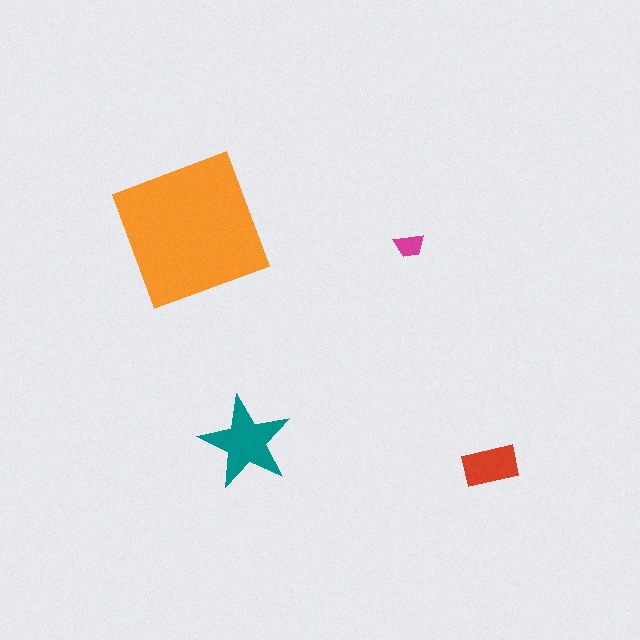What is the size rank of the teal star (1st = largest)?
2nd.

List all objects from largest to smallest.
The orange square, the teal star, the red rectangle, the magenta trapezoid.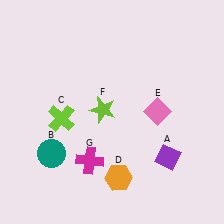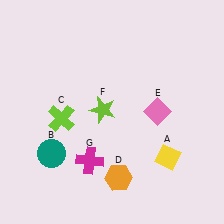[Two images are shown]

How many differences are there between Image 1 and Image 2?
There is 1 difference between the two images.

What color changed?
The diamond (A) changed from purple in Image 1 to yellow in Image 2.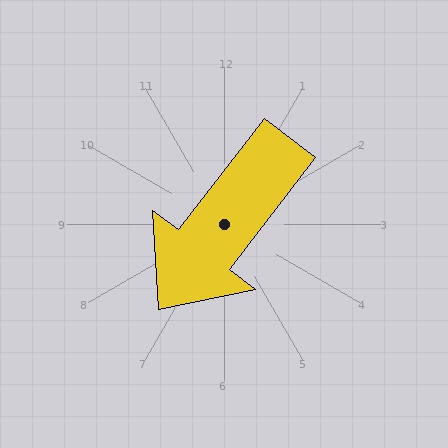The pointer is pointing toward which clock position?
Roughly 7 o'clock.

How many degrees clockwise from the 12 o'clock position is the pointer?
Approximately 218 degrees.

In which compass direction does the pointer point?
Southwest.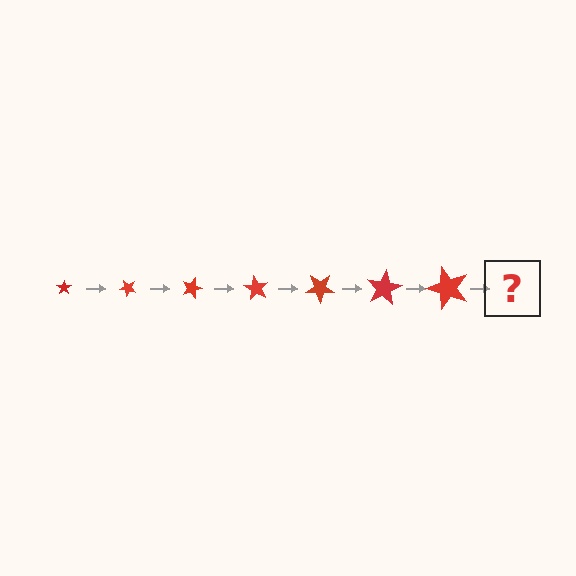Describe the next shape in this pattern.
It should be a star, larger than the previous one and rotated 315 degrees from the start.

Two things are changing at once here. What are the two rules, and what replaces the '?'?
The two rules are that the star grows larger each step and it rotates 45 degrees each step. The '?' should be a star, larger than the previous one and rotated 315 degrees from the start.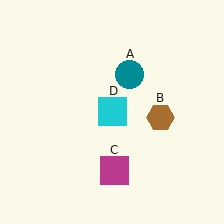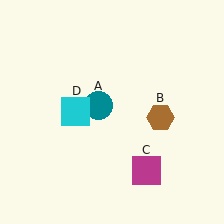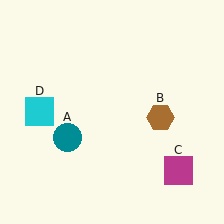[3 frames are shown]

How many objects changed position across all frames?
3 objects changed position: teal circle (object A), magenta square (object C), cyan square (object D).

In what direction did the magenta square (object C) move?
The magenta square (object C) moved right.